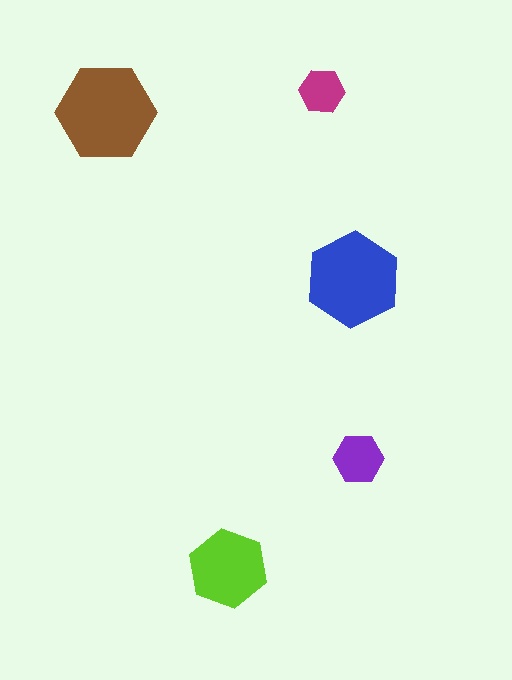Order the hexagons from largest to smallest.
the brown one, the blue one, the lime one, the purple one, the magenta one.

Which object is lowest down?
The lime hexagon is bottommost.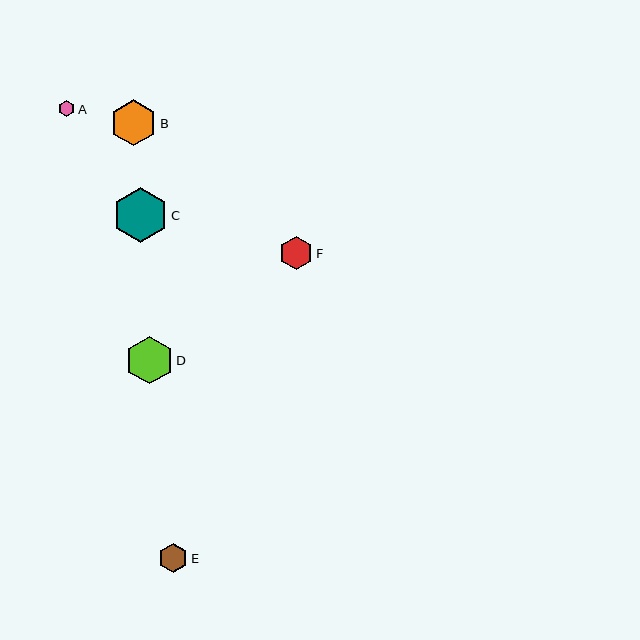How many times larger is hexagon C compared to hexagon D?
Hexagon C is approximately 1.2 times the size of hexagon D.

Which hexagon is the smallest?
Hexagon A is the smallest with a size of approximately 16 pixels.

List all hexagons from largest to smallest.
From largest to smallest: C, D, B, F, E, A.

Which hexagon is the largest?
Hexagon C is the largest with a size of approximately 55 pixels.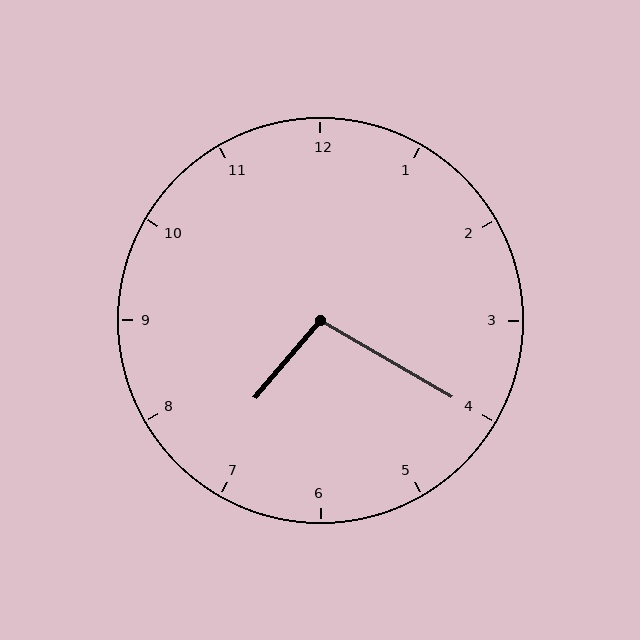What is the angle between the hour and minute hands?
Approximately 100 degrees.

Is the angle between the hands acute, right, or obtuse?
It is obtuse.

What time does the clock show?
7:20.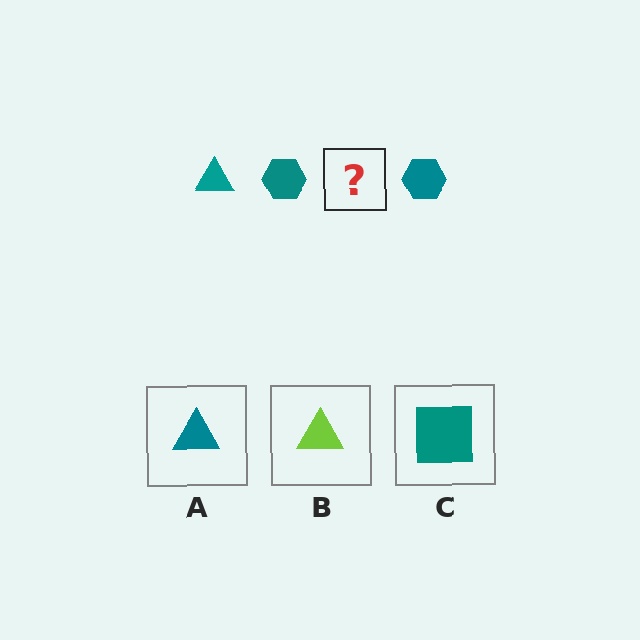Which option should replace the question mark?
Option A.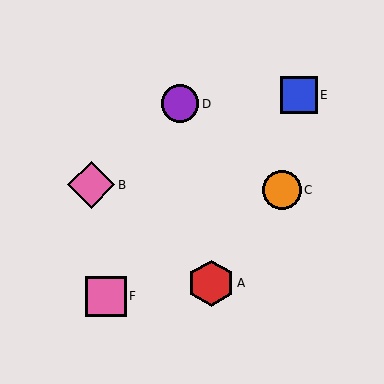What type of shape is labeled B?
Shape B is a pink diamond.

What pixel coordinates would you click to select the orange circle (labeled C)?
Click at (282, 190) to select the orange circle C.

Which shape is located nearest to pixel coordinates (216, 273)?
The red hexagon (labeled A) at (211, 283) is nearest to that location.